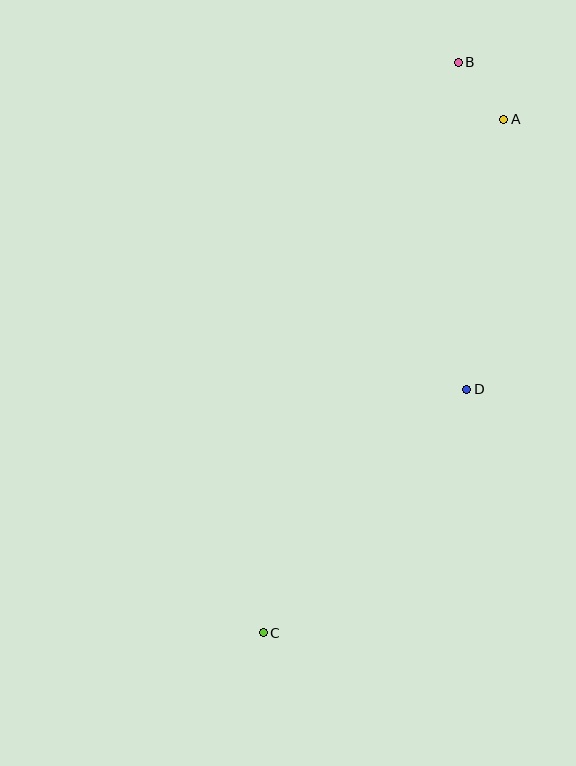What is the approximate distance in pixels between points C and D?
The distance between C and D is approximately 317 pixels.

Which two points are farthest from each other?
Points B and C are farthest from each other.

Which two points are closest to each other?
Points A and B are closest to each other.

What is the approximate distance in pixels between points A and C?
The distance between A and C is approximately 567 pixels.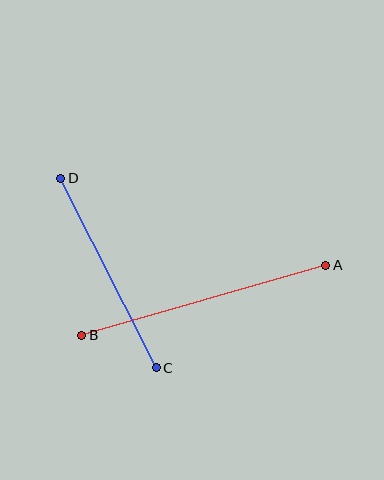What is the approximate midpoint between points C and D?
The midpoint is at approximately (108, 273) pixels.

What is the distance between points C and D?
The distance is approximately 212 pixels.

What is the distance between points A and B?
The distance is approximately 254 pixels.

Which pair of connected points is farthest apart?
Points A and B are farthest apart.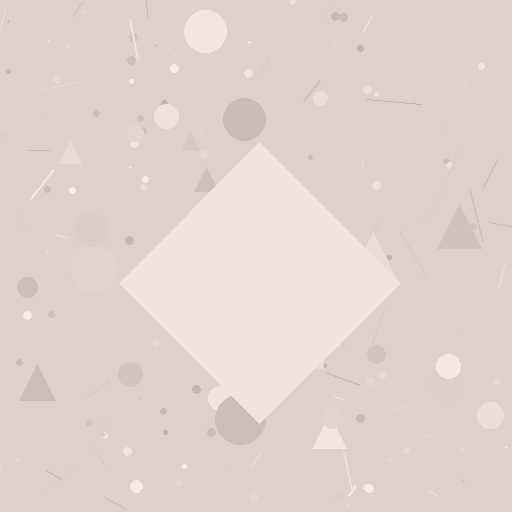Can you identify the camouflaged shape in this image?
The camouflaged shape is a diamond.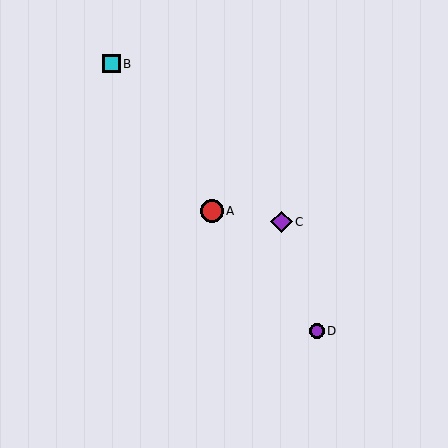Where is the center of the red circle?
The center of the red circle is at (212, 211).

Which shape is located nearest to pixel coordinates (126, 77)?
The cyan square (labeled B) at (111, 64) is nearest to that location.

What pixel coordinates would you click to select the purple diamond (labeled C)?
Click at (282, 222) to select the purple diamond C.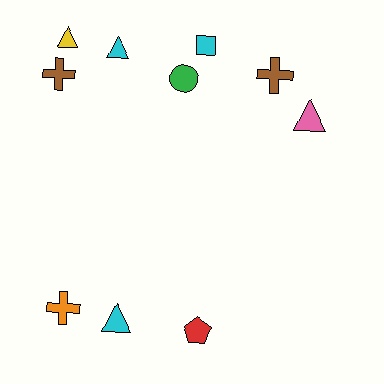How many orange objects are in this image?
There is 1 orange object.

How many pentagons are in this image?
There is 1 pentagon.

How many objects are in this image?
There are 10 objects.